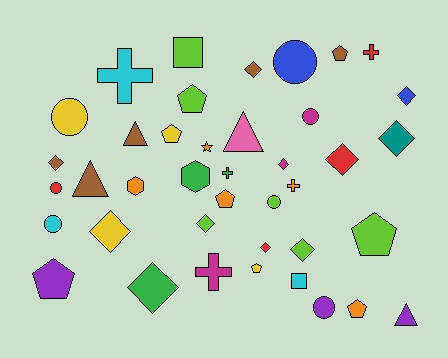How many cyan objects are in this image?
There are 3 cyan objects.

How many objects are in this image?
There are 40 objects.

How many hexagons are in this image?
There are 2 hexagons.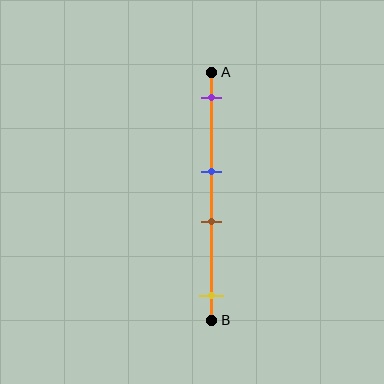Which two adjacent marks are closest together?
The blue and brown marks are the closest adjacent pair.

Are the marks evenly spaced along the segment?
No, the marks are not evenly spaced.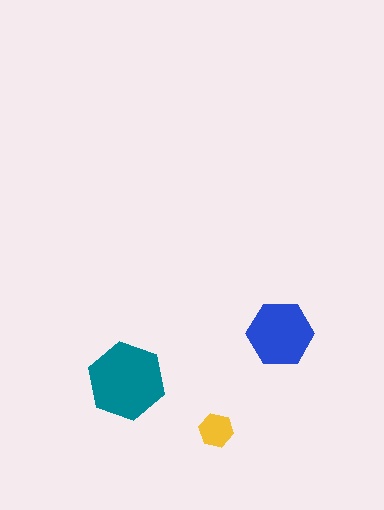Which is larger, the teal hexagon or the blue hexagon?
The teal one.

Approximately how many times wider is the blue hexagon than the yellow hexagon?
About 2 times wider.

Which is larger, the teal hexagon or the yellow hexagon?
The teal one.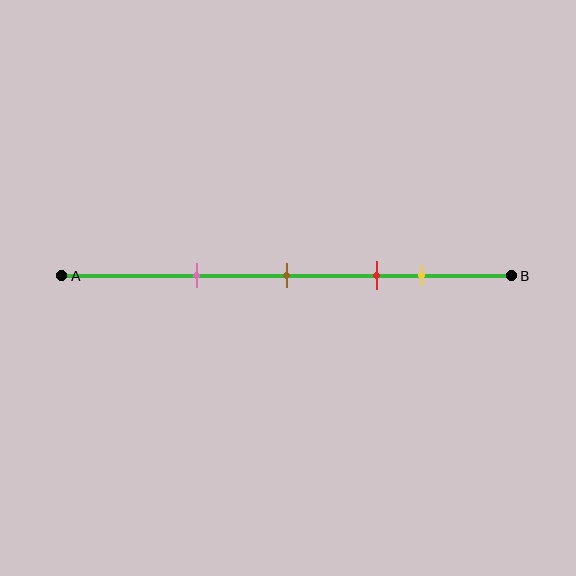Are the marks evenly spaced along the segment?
No, the marks are not evenly spaced.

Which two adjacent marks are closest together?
The red and yellow marks are the closest adjacent pair.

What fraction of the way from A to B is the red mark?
The red mark is approximately 70% (0.7) of the way from A to B.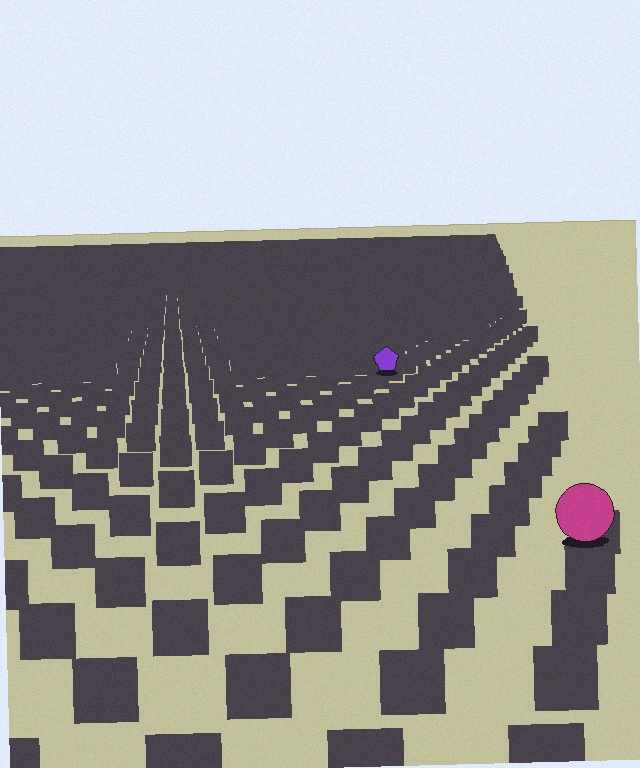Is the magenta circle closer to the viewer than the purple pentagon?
Yes. The magenta circle is closer — you can tell from the texture gradient: the ground texture is coarser near it.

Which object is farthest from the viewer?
The purple pentagon is farthest from the viewer. It appears smaller and the ground texture around it is denser.